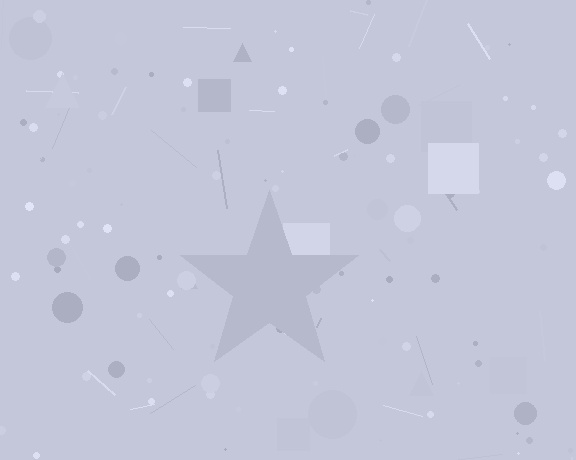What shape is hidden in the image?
A star is hidden in the image.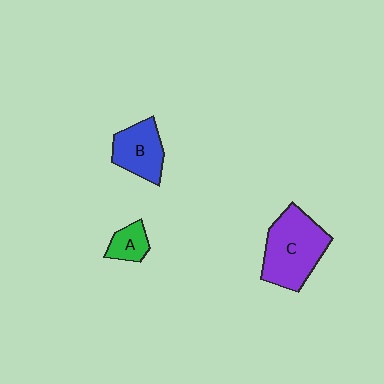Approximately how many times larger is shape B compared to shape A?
Approximately 1.9 times.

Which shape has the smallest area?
Shape A (green).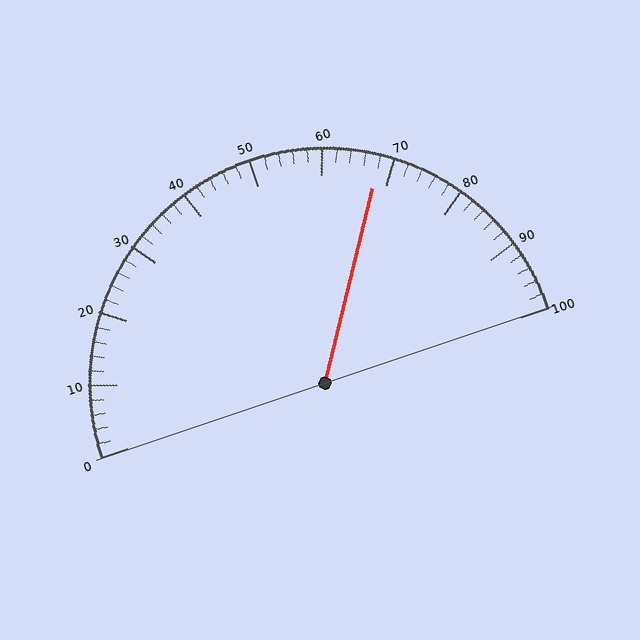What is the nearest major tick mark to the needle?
The nearest major tick mark is 70.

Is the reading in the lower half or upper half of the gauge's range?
The reading is in the upper half of the range (0 to 100).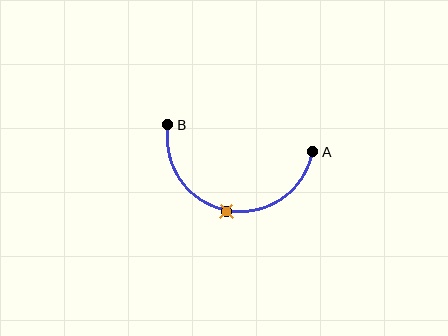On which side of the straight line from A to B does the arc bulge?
The arc bulges below the straight line connecting A and B.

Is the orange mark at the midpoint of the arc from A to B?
Yes. The orange mark lies on the arc at equal arc-length from both A and B — it is the arc midpoint.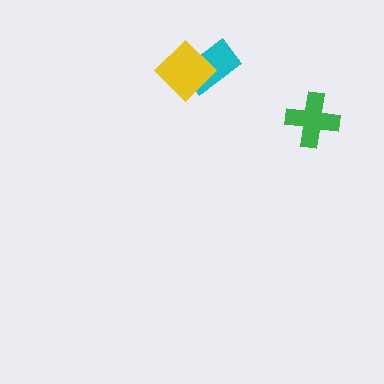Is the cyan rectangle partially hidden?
Yes, it is partially covered by another shape.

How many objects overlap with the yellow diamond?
1 object overlaps with the yellow diamond.